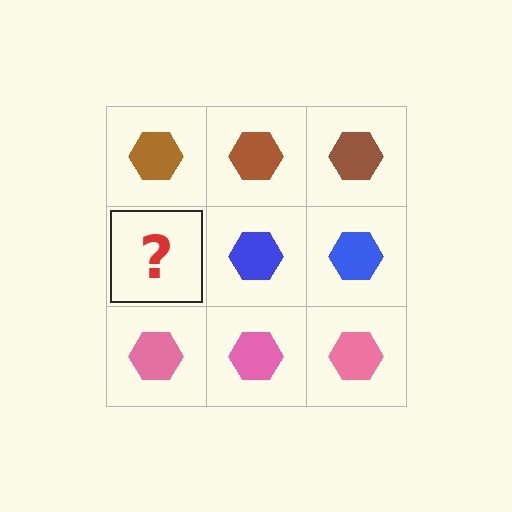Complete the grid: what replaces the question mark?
The question mark should be replaced with a blue hexagon.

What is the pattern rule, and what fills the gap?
The rule is that each row has a consistent color. The gap should be filled with a blue hexagon.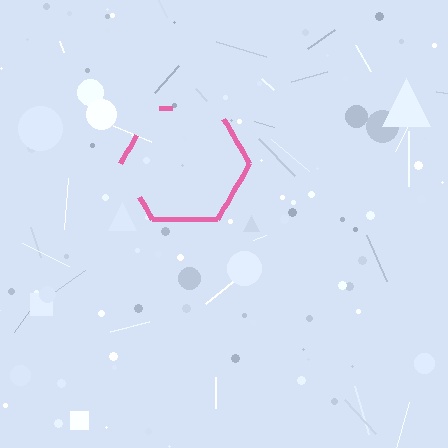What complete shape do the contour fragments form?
The contour fragments form a hexagon.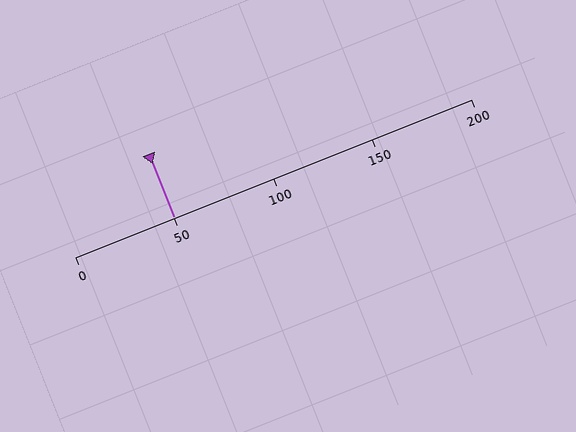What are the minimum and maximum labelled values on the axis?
The axis runs from 0 to 200.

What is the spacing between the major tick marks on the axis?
The major ticks are spaced 50 apart.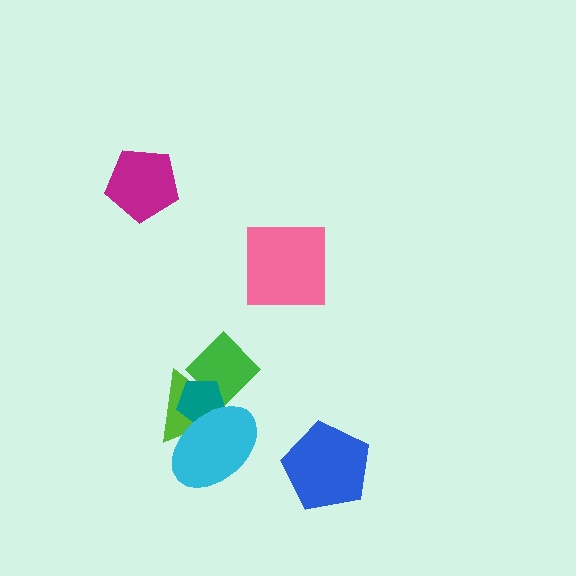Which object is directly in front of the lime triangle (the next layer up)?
The teal pentagon is directly in front of the lime triangle.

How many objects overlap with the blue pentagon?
0 objects overlap with the blue pentagon.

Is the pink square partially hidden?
No, no other shape covers it.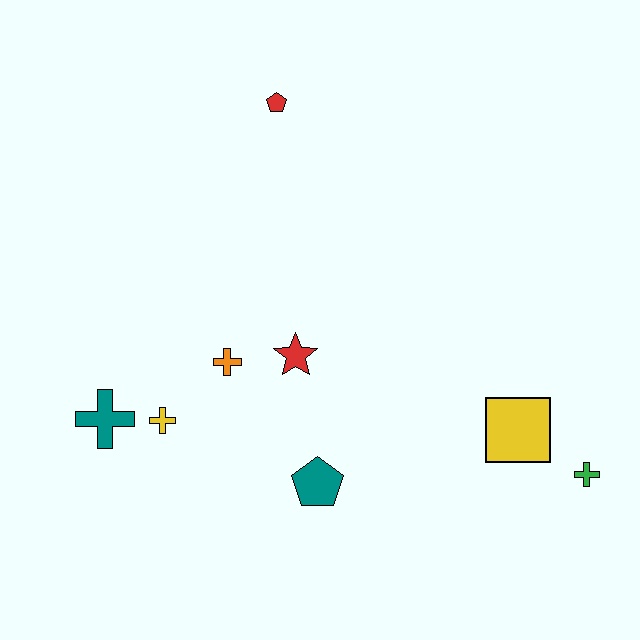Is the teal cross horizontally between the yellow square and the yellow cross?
No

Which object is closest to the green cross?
The yellow square is closest to the green cross.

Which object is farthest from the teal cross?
The green cross is farthest from the teal cross.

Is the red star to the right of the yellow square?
No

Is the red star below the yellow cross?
No